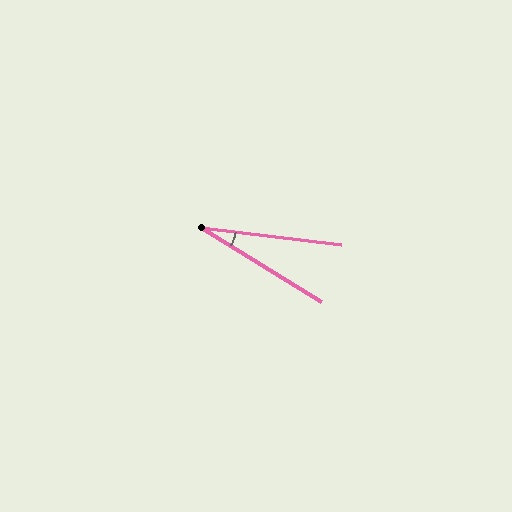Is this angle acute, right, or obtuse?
It is acute.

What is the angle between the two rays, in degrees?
Approximately 25 degrees.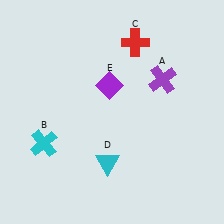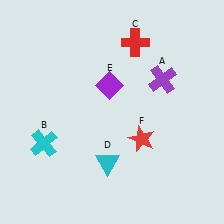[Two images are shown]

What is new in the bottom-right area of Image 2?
A red star (F) was added in the bottom-right area of Image 2.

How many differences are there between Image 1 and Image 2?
There is 1 difference between the two images.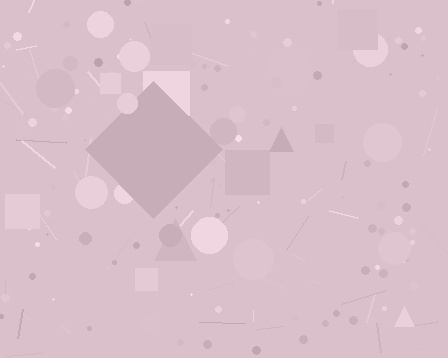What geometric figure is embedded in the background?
A diamond is embedded in the background.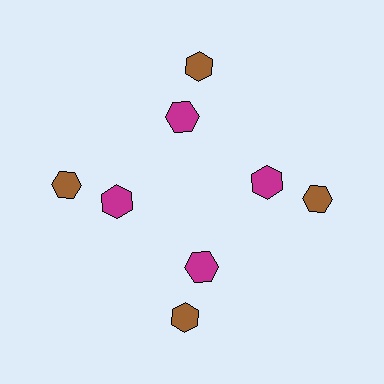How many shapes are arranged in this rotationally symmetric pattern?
There are 8 shapes, arranged in 4 groups of 2.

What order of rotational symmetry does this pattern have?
This pattern has 4-fold rotational symmetry.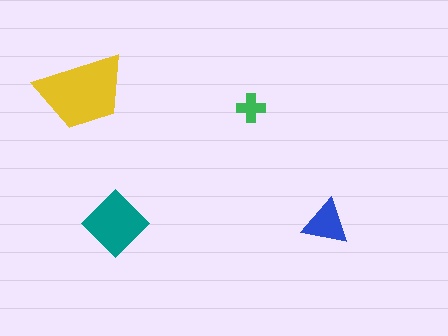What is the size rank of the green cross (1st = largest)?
4th.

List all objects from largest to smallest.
The yellow trapezoid, the teal diamond, the blue triangle, the green cross.